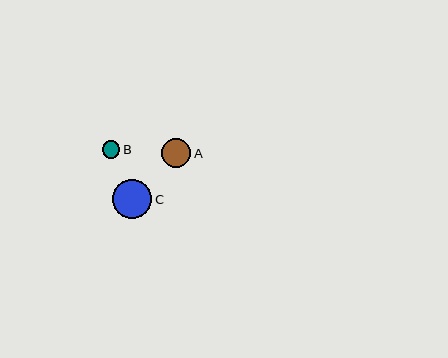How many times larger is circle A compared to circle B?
Circle A is approximately 1.7 times the size of circle B.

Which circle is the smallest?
Circle B is the smallest with a size of approximately 18 pixels.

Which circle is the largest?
Circle C is the largest with a size of approximately 39 pixels.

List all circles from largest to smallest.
From largest to smallest: C, A, B.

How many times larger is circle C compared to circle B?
Circle C is approximately 2.2 times the size of circle B.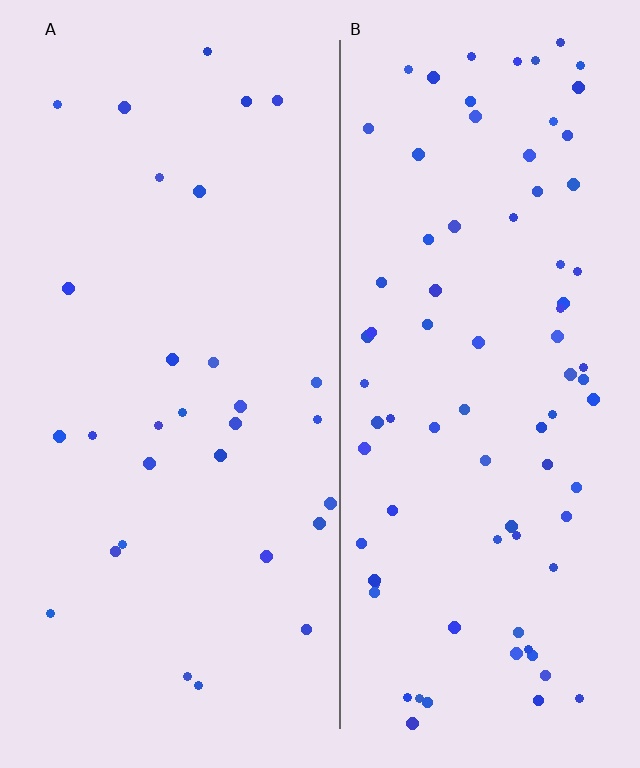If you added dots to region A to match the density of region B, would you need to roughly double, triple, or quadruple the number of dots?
Approximately triple.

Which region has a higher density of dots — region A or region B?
B (the right).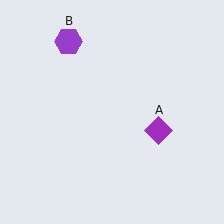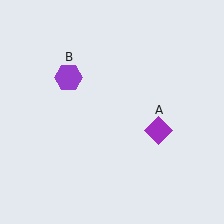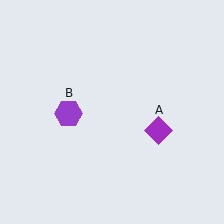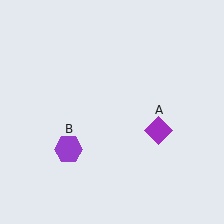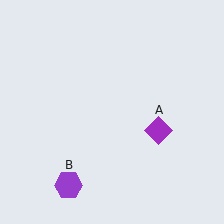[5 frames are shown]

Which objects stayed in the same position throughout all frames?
Purple diamond (object A) remained stationary.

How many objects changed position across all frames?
1 object changed position: purple hexagon (object B).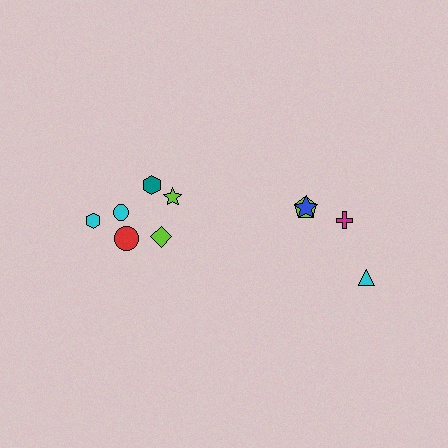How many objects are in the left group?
There are 6 objects.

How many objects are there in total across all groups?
There are 10 objects.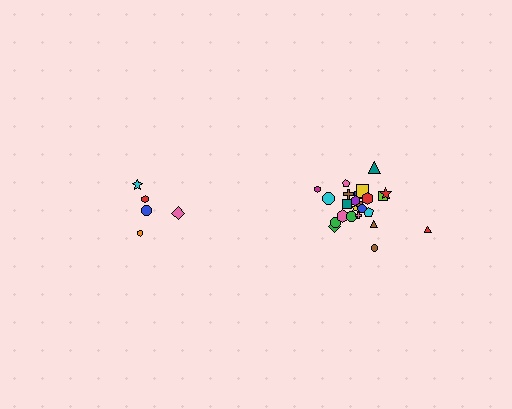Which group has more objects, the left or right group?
The right group.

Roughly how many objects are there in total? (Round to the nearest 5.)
Roughly 30 objects in total.